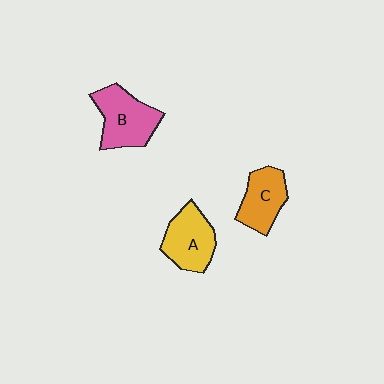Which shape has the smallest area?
Shape C (orange).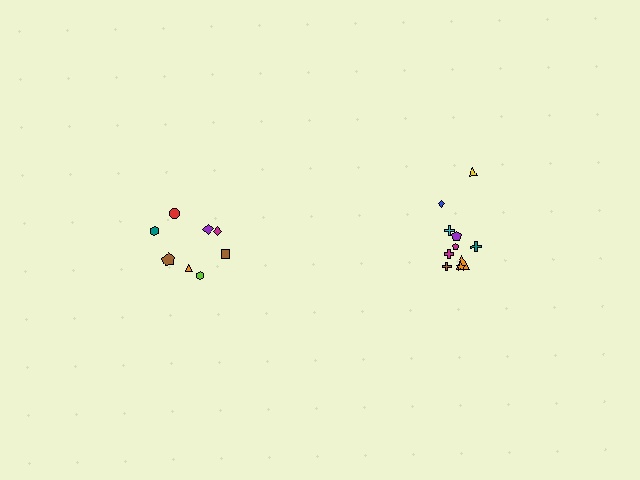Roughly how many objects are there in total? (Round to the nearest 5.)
Roughly 20 objects in total.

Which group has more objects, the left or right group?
The right group.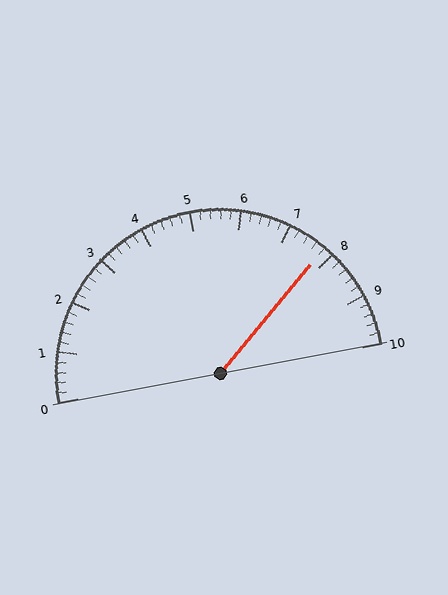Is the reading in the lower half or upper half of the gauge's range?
The reading is in the upper half of the range (0 to 10).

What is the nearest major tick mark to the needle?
The nearest major tick mark is 8.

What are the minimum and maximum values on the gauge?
The gauge ranges from 0 to 10.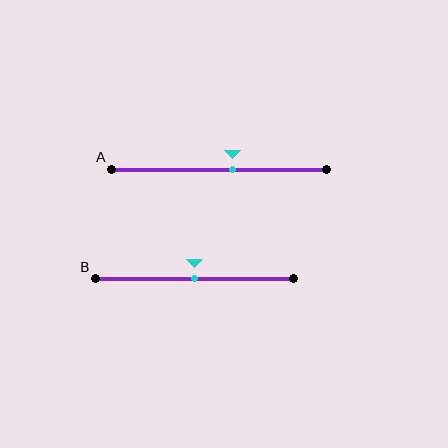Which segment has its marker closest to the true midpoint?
Segment B has its marker closest to the true midpoint.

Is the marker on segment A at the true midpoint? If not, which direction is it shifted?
No, the marker on segment A is shifted to the right by about 6% of the segment length.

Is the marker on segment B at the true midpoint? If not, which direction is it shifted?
Yes, the marker on segment B is at the true midpoint.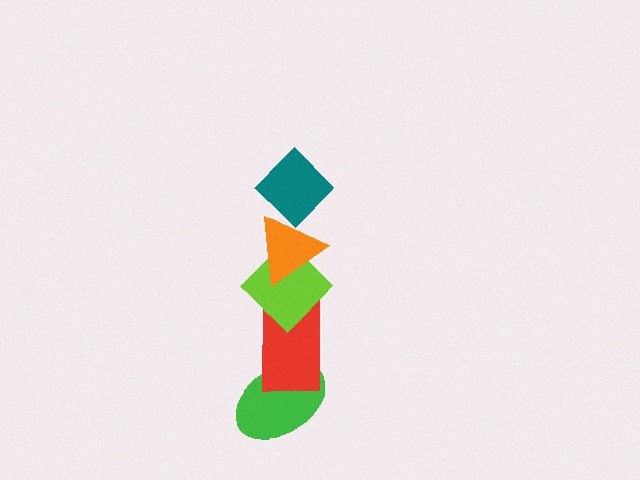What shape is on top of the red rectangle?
The lime diamond is on top of the red rectangle.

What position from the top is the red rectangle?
The red rectangle is 4th from the top.